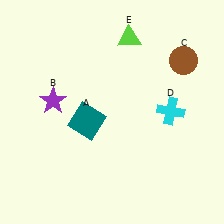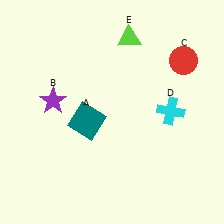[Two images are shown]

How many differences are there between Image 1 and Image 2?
There is 1 difference between the two images.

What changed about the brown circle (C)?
In Image 1, C is brown. In Image 2, it changed to red.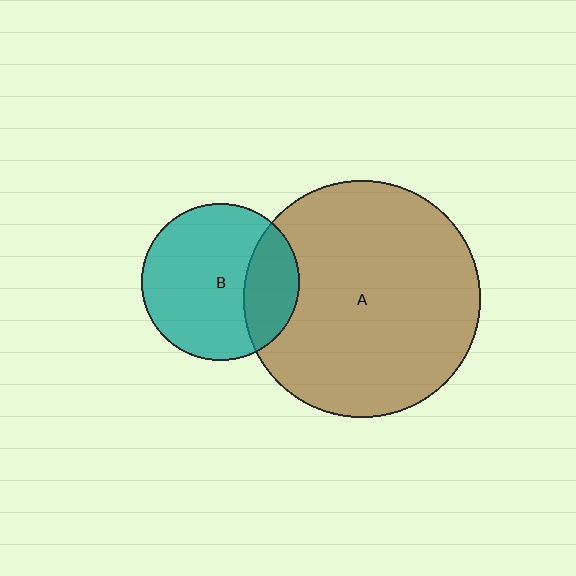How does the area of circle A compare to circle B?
Approximately 2.3 times.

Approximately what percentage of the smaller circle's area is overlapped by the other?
Approximately 25%.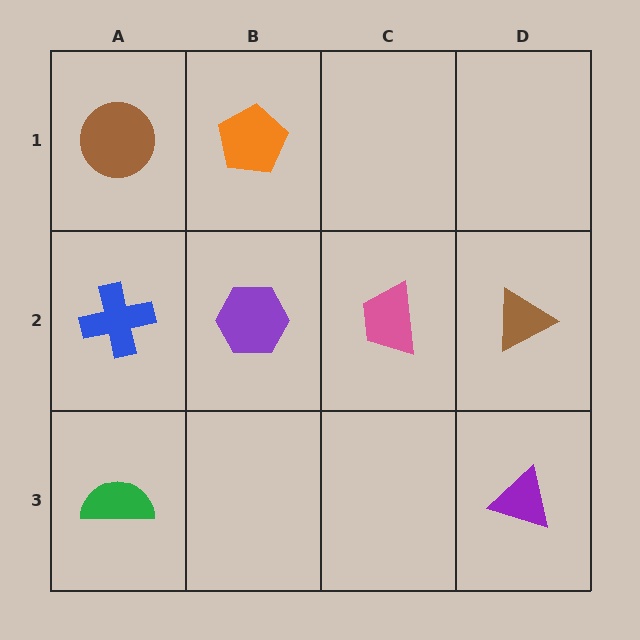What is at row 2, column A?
A blue cross.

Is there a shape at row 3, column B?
No, that cell is empty.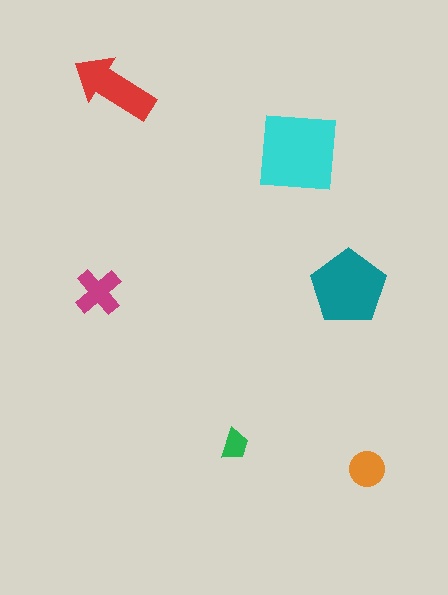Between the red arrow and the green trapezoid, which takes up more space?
The red arrow.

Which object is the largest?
The cyan square.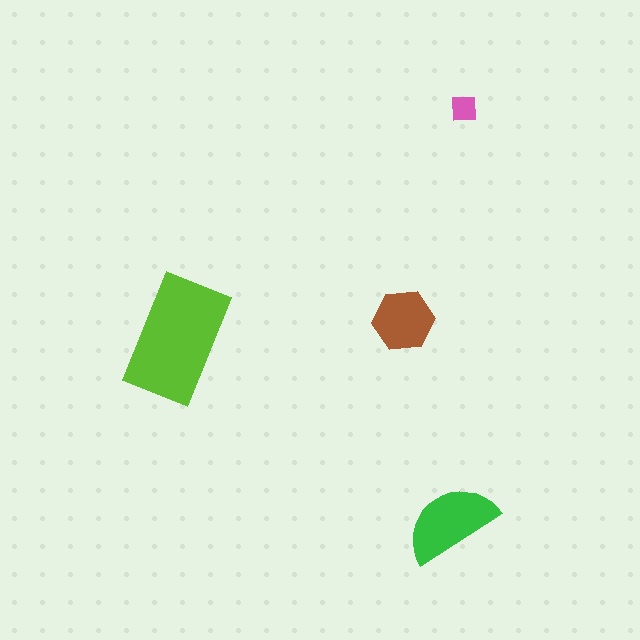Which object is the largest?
The lime rectangle.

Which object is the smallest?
The pink square.